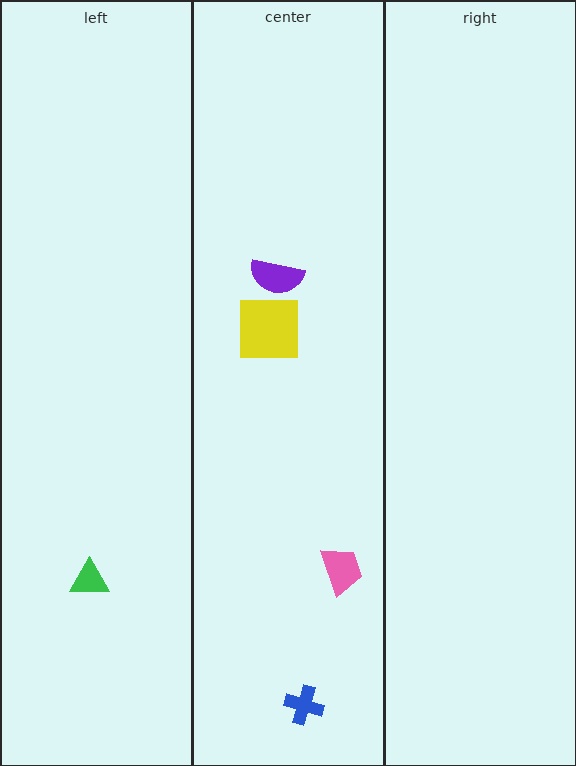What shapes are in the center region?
The purple semicircle, the blue cross, the yellow square, the pink trapezoid.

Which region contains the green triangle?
The left region.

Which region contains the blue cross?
The center region.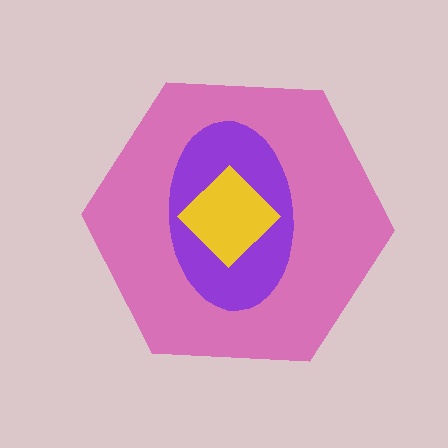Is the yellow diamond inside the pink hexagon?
Yes.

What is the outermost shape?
The pink hexagon.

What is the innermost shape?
The yellow diamond.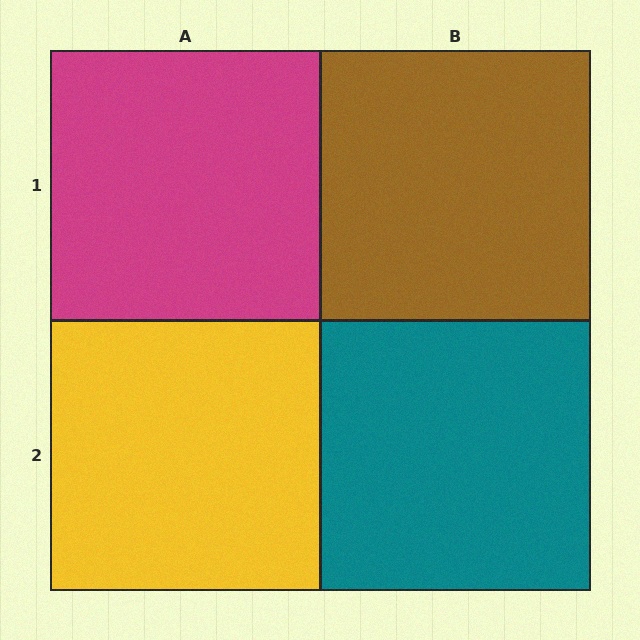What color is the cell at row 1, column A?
Magenta.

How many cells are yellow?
1 cell is yellow.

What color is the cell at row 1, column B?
Brown.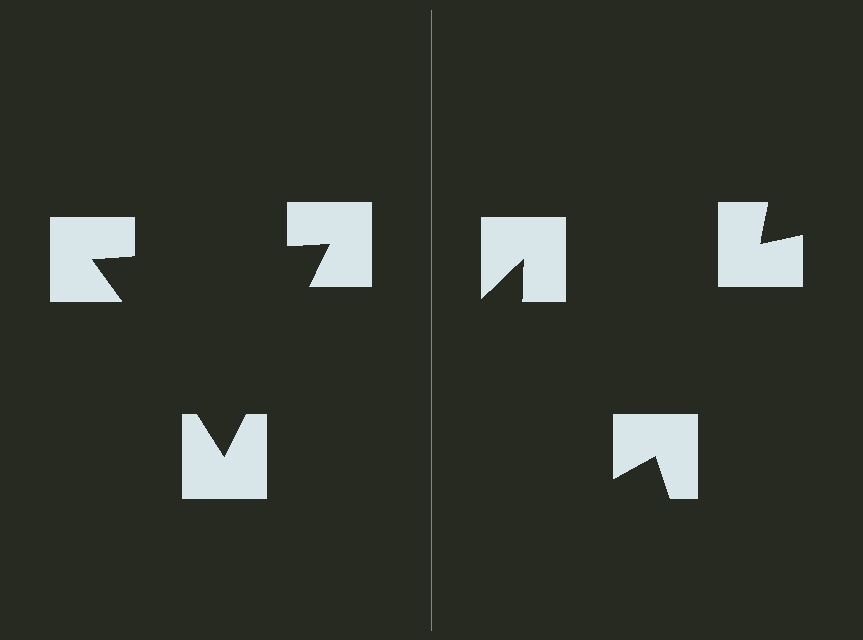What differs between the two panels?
The notched squares are positioned identically on both sides; only the wedge orientations differ. On the left they align to a triangle; on the right they are misaligned.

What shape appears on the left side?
An illusory triangle.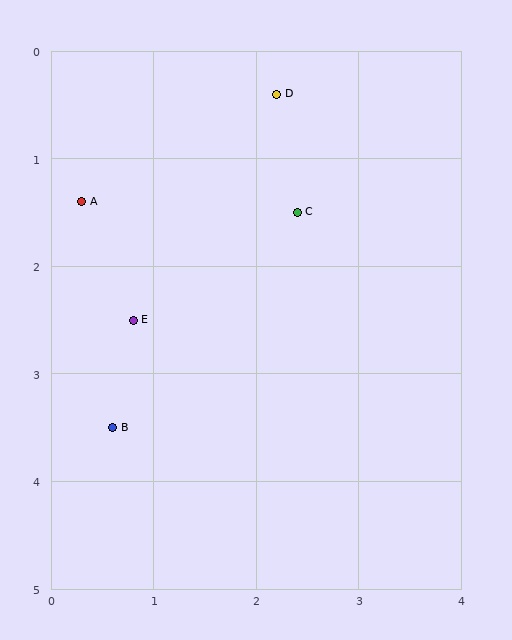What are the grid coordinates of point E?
Point E is at approximately (0.8, 2.5).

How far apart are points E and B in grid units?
Points E and B are about 1.0 grid units apart.